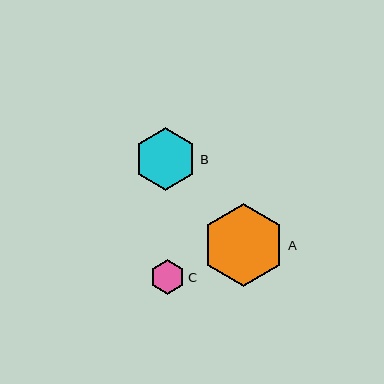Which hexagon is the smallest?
Hexagon C is the smallest with a size of approximately 34 pixels.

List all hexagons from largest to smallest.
From largest to smallest: A, B, C.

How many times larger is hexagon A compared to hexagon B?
Hexagon A is approximately 1.3 times the size of hexagon B.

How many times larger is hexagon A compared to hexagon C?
Hexagon A is approximately 2.4 times the size of hexagon C.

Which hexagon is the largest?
Hexagon A is the largest with a size of approximately 83 pixels.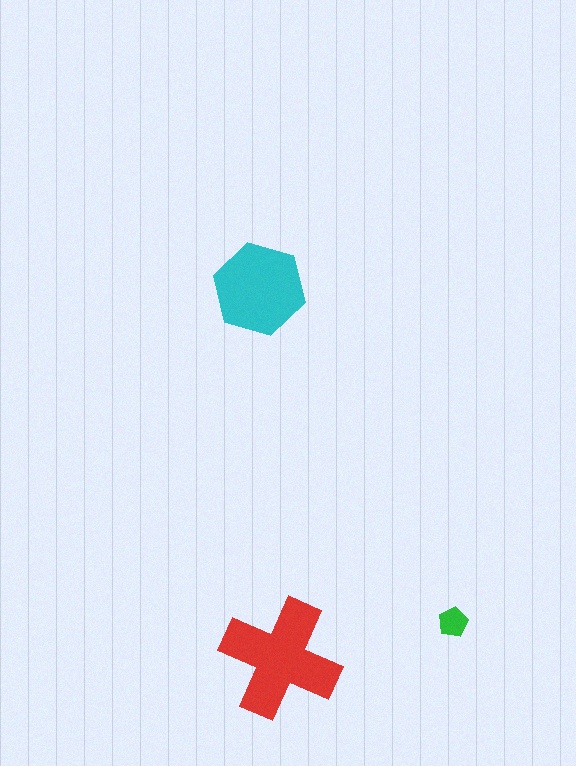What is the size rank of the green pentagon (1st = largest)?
3rd.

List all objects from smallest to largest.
The green pentagon, the cyan hexagon, the red cross.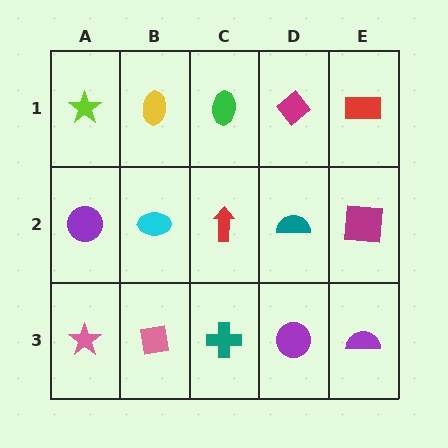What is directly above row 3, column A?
A purple circle.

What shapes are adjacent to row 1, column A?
A purple circle (row 2, column A), a yellow ellipse (row 1, column B).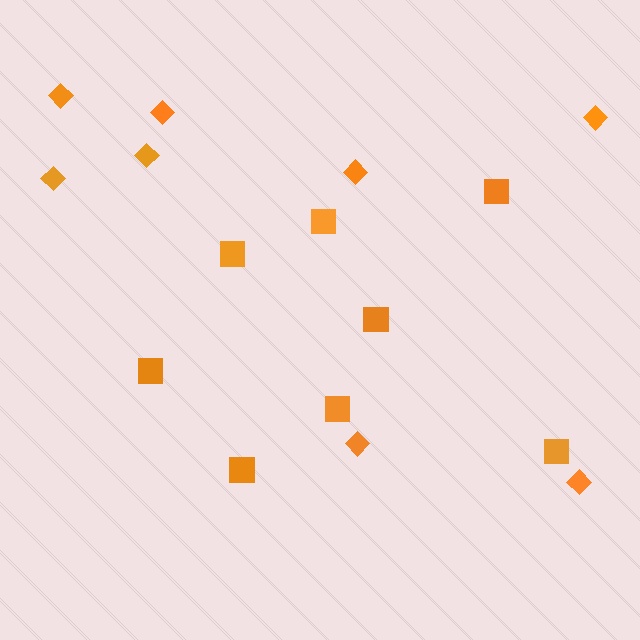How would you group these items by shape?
There are 2 groups: one group of diamonds (8) and one group of squares (8).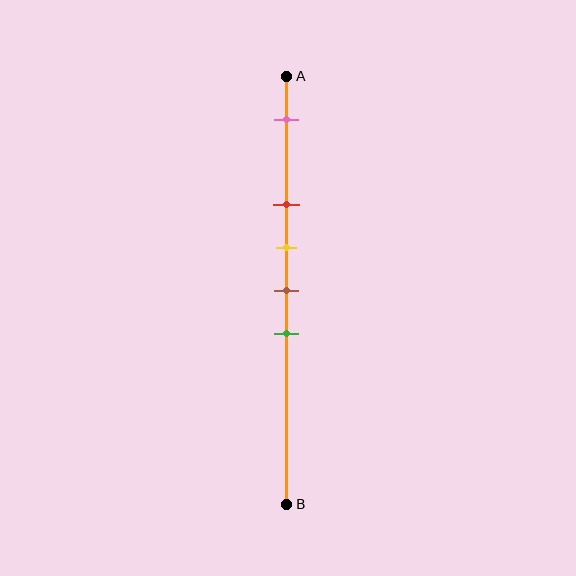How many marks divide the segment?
There are 5 marks dividing the segment.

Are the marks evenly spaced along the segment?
No, the marks are not evenly spaced.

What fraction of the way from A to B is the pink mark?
The pink mark is approximately 10% (0.1) of the way from A to B.